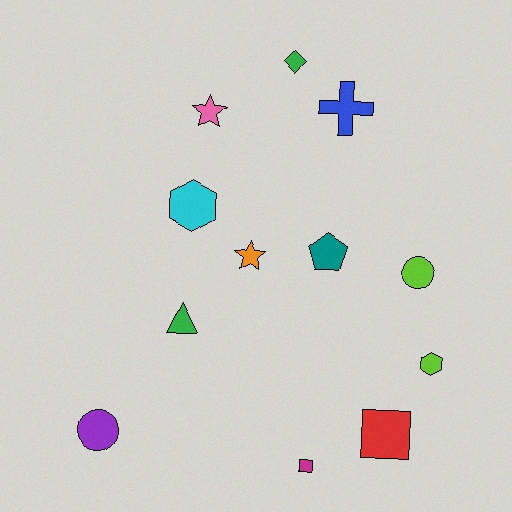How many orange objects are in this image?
There is 1 orange object.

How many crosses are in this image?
There is 1 cross.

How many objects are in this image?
There are 12 objects.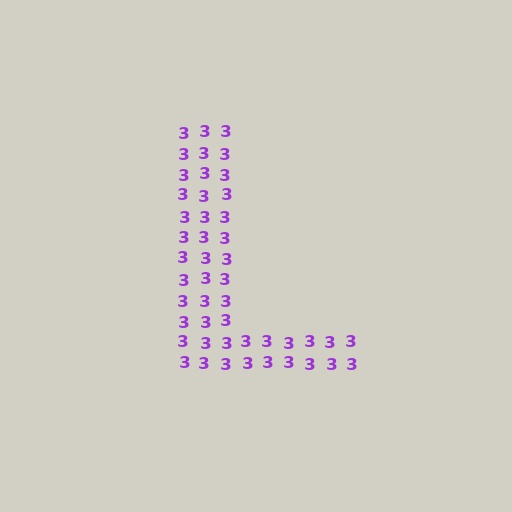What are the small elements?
The small elements are digit 3's.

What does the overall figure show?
The overall figure shows the letter L.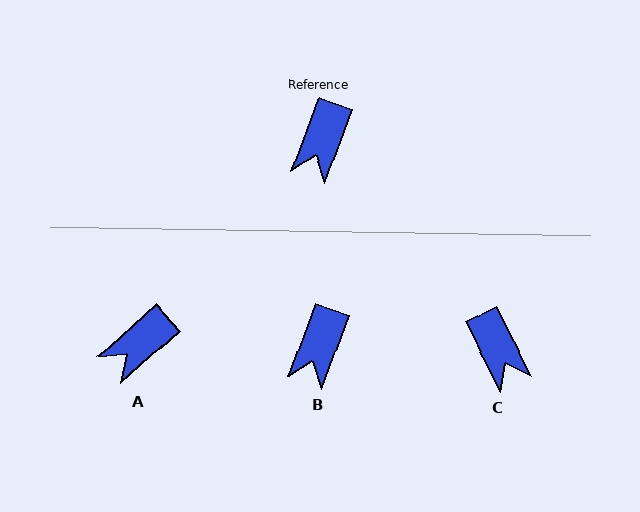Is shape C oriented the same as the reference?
No, it is off by about 47 degrees.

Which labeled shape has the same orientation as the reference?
B.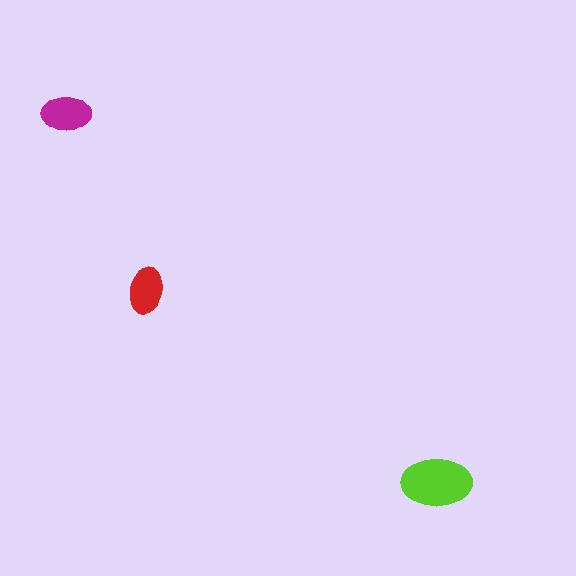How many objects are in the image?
There are 3 objects in the image.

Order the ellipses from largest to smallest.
the lime one, the magenta one, the red one.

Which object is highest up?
The magenta ellipse is topmost.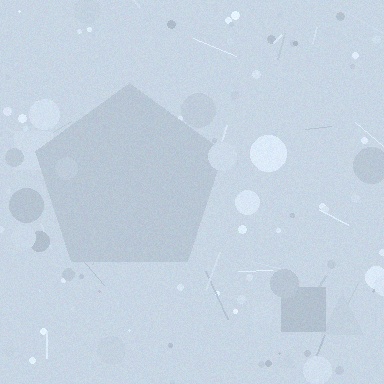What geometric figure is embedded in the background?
A pentagon is embedded in the background.